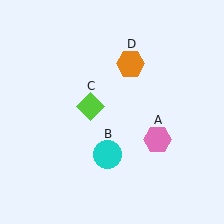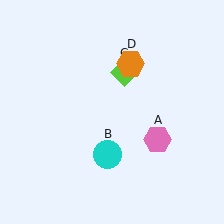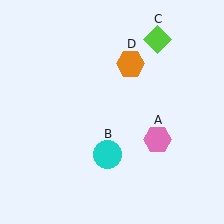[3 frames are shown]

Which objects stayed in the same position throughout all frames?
Pink hexagon (object A) and cyan circle (object B) and orange hexagon (object D) remained stationary.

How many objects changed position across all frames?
1 object changed position: lime diamond (object C).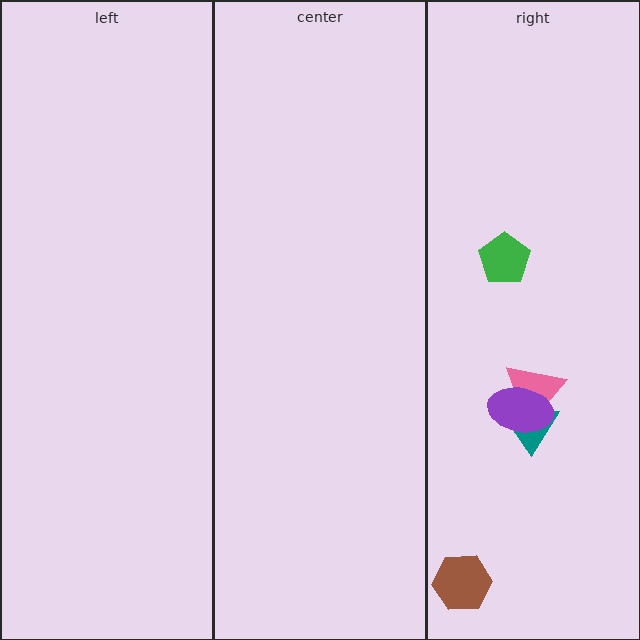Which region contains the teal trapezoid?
The right region.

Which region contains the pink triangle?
The right region.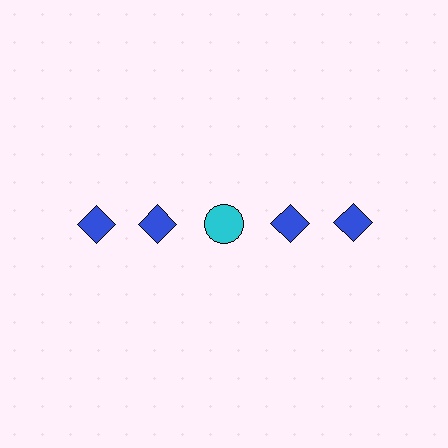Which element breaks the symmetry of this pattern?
The cyan circle in the top row, center column breaks the symmetry. All other shapes are blue diamonds.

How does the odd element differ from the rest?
It differs in both color (cyan instead of blue) and shape (circle instead of diamond).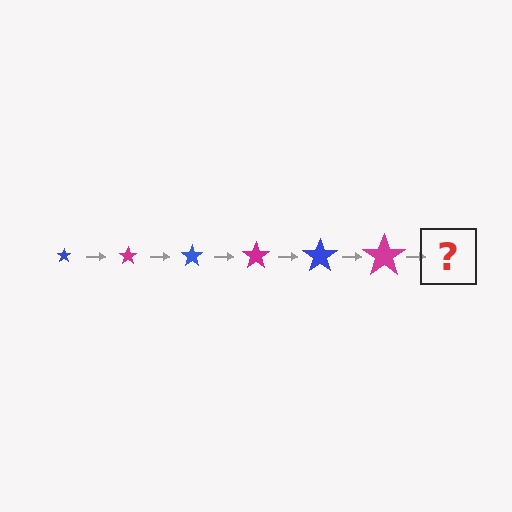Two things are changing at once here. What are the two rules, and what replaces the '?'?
The two rules are that the star grows larger each step and the color cycles through blue and magenta. The '?' should be a blue star, larger than the previous one.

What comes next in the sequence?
The next element should be a blue star, larger than the previous one.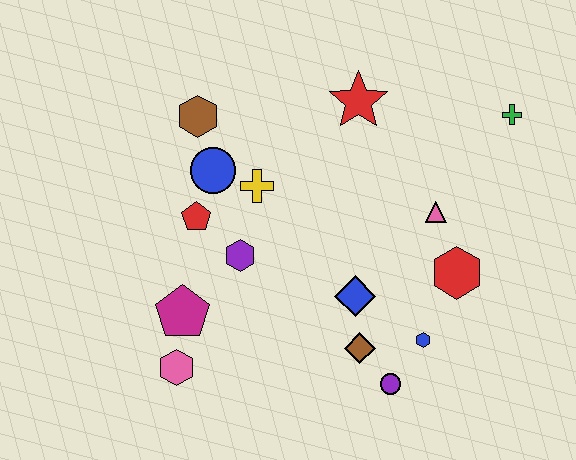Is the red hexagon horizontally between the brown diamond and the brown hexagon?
No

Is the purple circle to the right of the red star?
Yes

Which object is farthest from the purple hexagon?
The green cross is farthest from the purple hexagon.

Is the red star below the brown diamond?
No